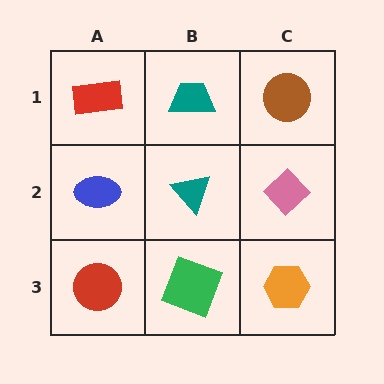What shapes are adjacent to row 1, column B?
A teal triangle (row 2, column B), a red rectangle (row 1, column A), a brown circle (row 1, column C).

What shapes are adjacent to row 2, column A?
A red rectangle (row 1, column A), a red circle (row 3, column A), a teal triangle (row 2, column B).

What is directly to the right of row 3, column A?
A green square.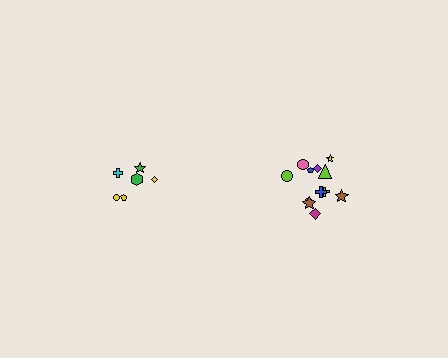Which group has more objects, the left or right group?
The right group.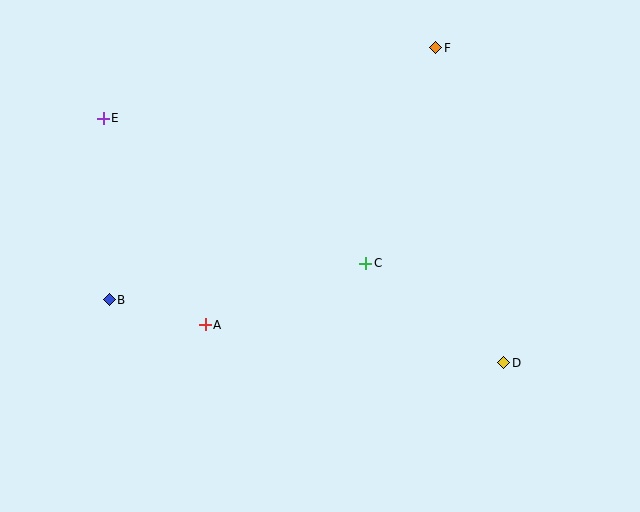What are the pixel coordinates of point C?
Point C is at (366, 263).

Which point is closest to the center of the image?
Point C at (366, 263) is closest to the center.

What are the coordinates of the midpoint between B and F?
The midpoint between B and F is at (273, 174).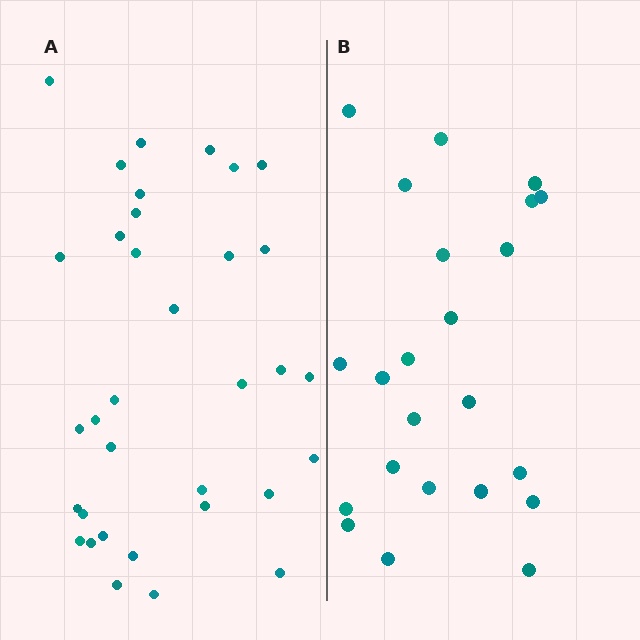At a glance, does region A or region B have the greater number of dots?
Region A (the left region) has more dots.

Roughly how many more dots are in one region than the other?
Region A has roughly 12 or so more dots than region B.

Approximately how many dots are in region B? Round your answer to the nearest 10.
About 20 dots. (The exact count is 23, which rounds to 20.)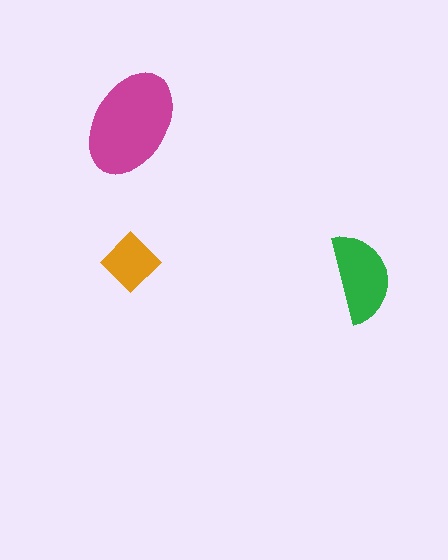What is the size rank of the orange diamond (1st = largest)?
3rd.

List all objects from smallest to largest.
The orange diamond, the green semicircle, the magenta ellipse.